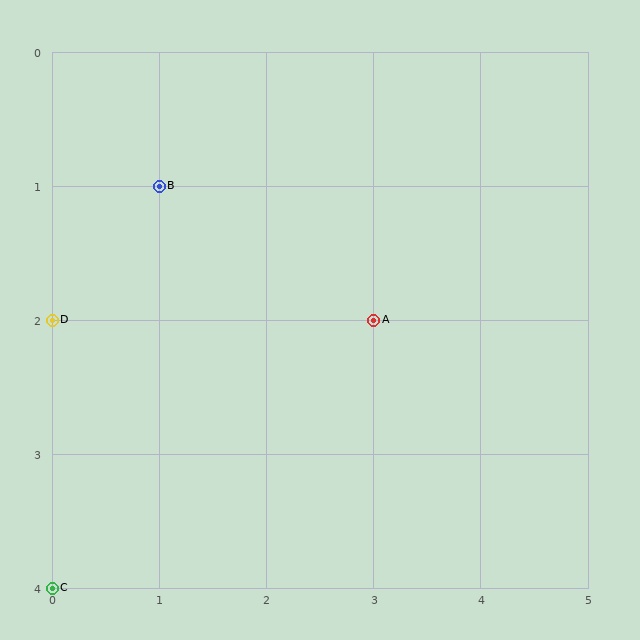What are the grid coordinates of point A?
Point A is at grid coordinates (3, 2).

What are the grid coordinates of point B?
Point B is at grid coordinates (1, 1).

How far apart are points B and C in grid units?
Points B and C are 1 column and 3 rows apart (about 3.2 grid units diagonally).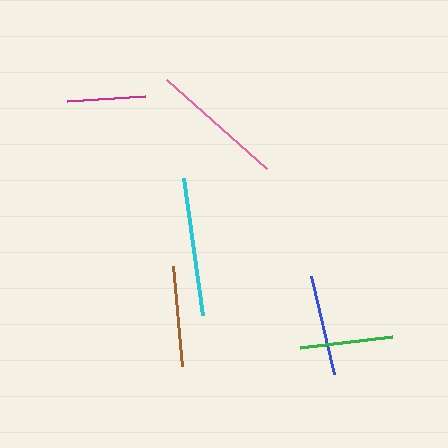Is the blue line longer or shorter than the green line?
The blue line is longer than the green line.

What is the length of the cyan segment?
The cyan segment is approximately 139 pixels long.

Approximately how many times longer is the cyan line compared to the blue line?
The cyan line is approximately 1.4 times the length of the blue line.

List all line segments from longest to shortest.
From longest to shortest: cyan, pink, brown, blue, green, magenta.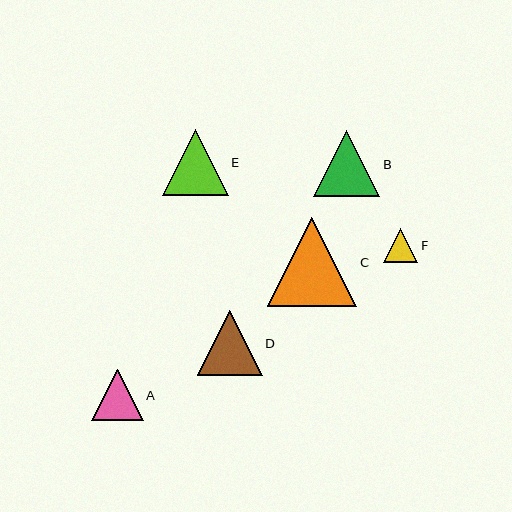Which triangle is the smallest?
Triangle F is the smallest with a size of approximately 34 pixels.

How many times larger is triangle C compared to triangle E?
Triangle C is approximately 1.4 times the size of triangle E.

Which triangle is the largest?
Triangle C is the largest with a size of approximately 89 pixels.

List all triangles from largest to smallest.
From largest to smallest: C, B, E, D, A, F.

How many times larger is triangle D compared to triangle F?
Triangle D is approximately 1.9 times the size of triangle F.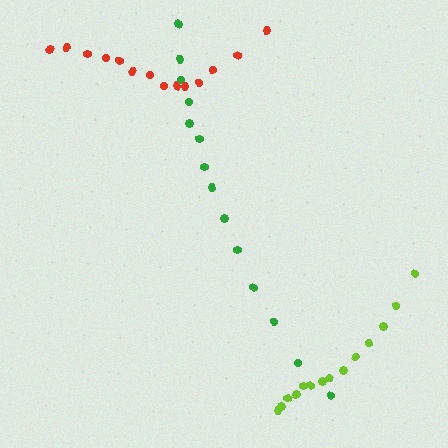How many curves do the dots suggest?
There are 3 distinct paths.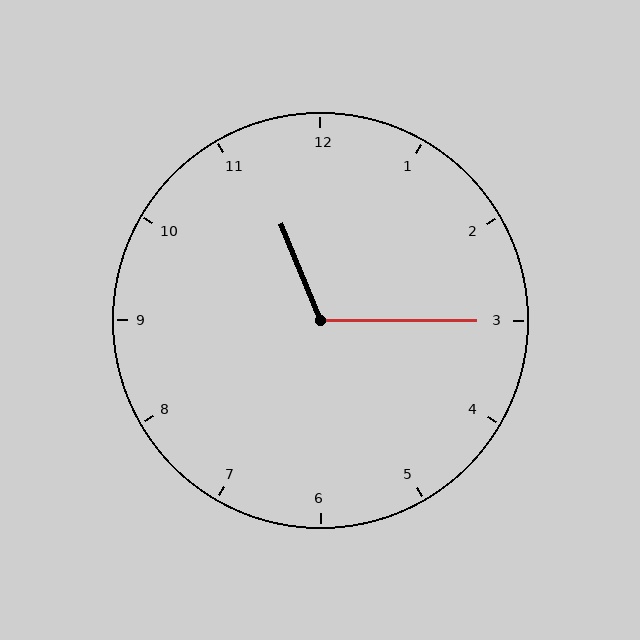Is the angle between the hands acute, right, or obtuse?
It is obtuse.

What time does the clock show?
11:15.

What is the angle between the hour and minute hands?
Approximately 112 degrees.